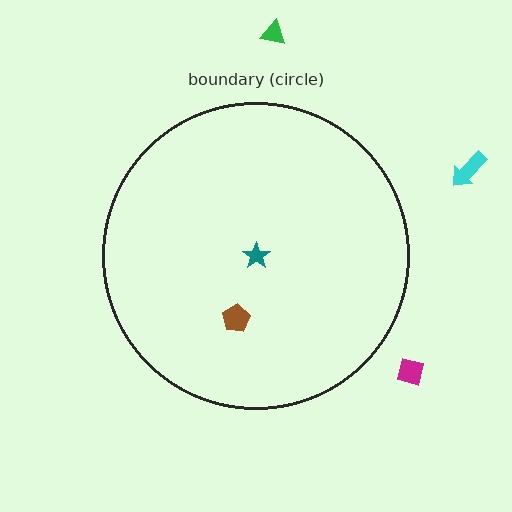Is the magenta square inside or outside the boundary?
Outside.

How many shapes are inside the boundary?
2 inside, 3 outside.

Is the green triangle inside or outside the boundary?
Outside.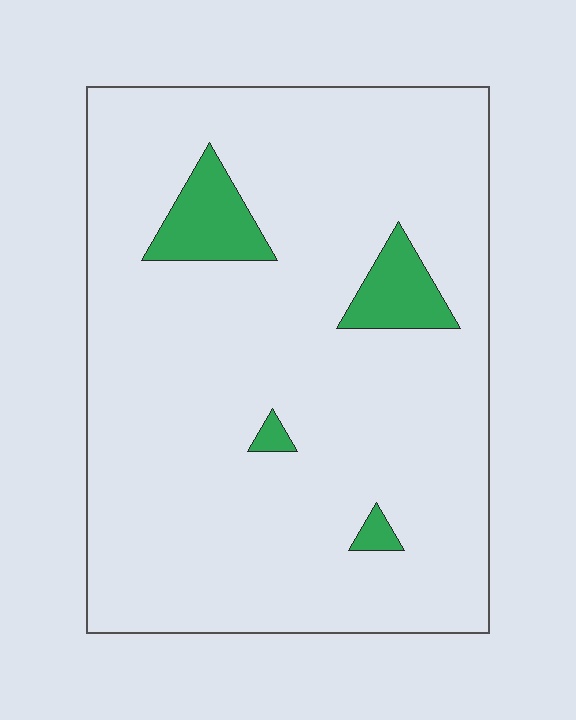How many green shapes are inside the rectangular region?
4.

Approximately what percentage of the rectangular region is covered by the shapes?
Approximately 10%.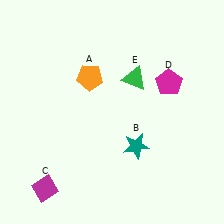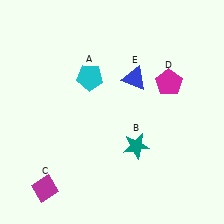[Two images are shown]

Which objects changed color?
A changed from orange to cyan. E changed from green to blue.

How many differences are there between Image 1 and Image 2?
There are 2 differences between the two images.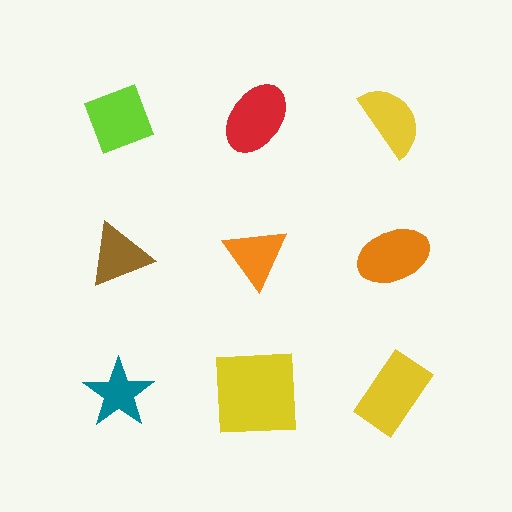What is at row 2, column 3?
An orange ellipse.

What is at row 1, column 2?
A red ellipse.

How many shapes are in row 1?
3 shapes.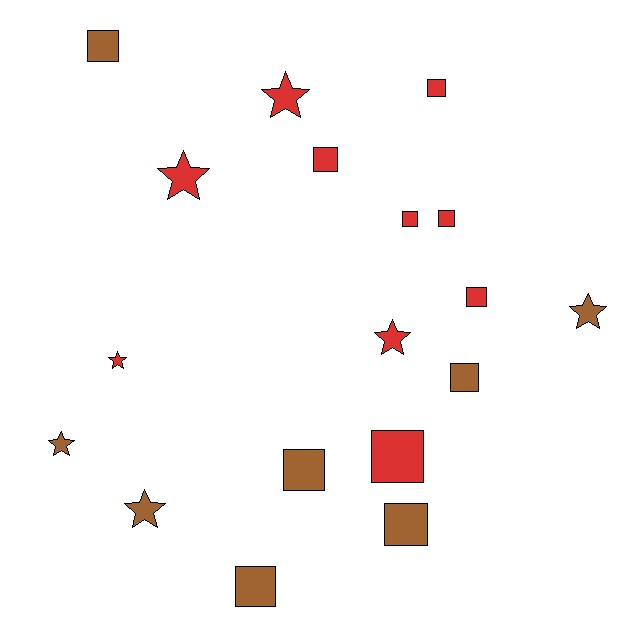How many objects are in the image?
There are 18 objects.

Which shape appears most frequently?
Square, with 11 objects.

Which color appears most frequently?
Red, with 10 objects.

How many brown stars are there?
There are 3 brown stars.